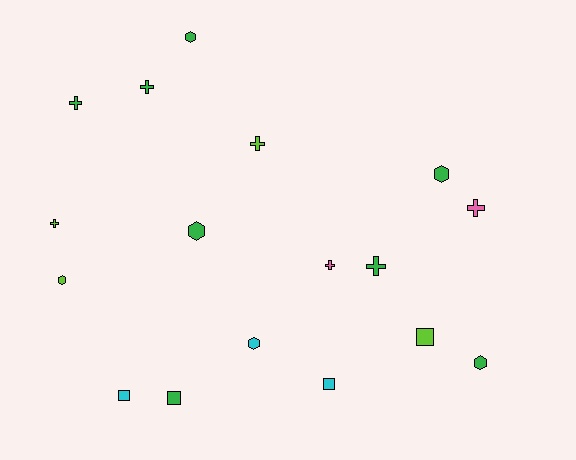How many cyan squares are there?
There are 2 cyan squares.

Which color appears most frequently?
Green, with 8 objects.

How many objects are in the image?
There are 17 objects.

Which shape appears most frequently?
Cross, with 7 objects.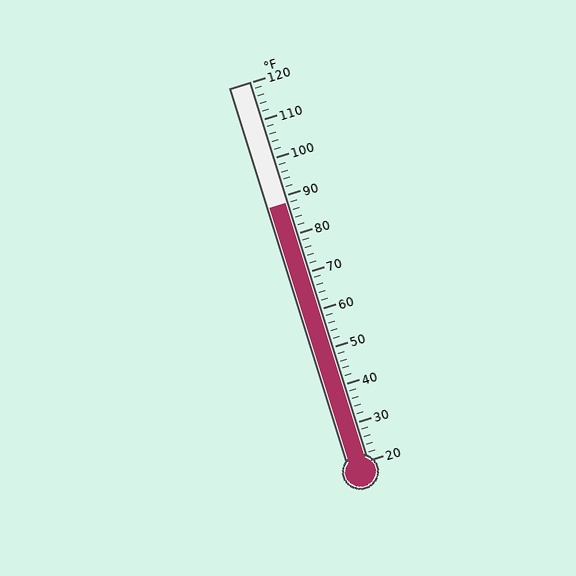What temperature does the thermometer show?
The thermometer shows approximately 88°F.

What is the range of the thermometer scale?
The thermometer scale ranges from 20°F to 120°F.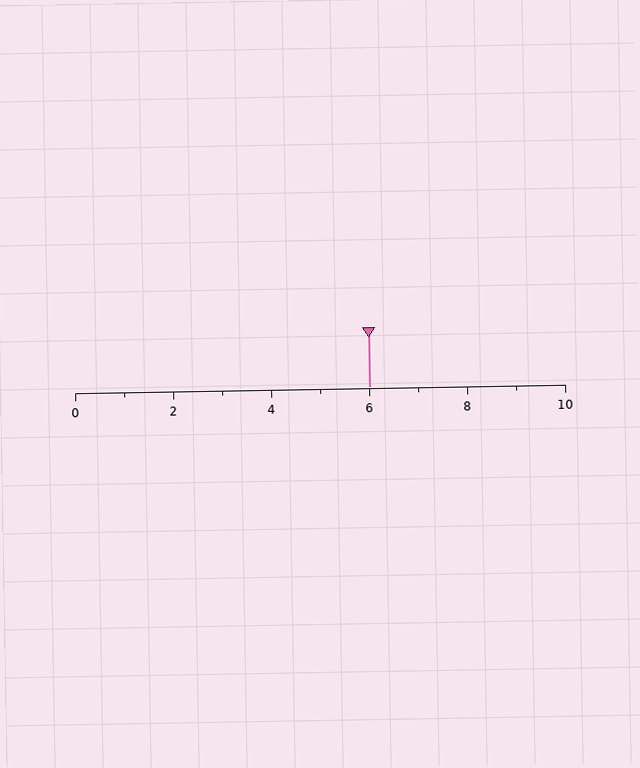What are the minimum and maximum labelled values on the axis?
The axis runs from 0 to 10.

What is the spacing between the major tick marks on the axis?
The major ticks are spaced 2 apart.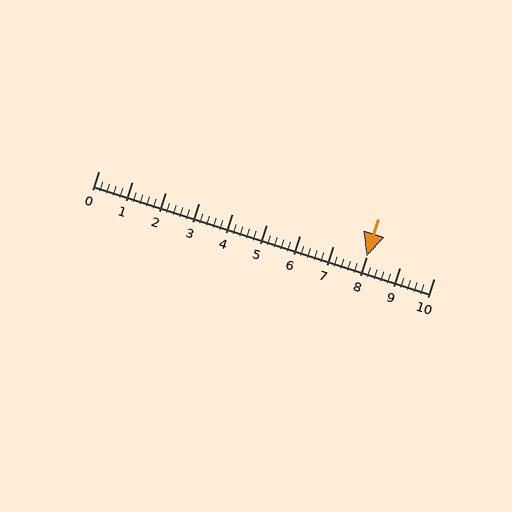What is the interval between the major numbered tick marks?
The major tick marks are spaced 1 units apart.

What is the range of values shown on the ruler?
The ruler shows values from 0 to 10.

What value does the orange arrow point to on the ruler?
The orange arrow points to approximately 8.0.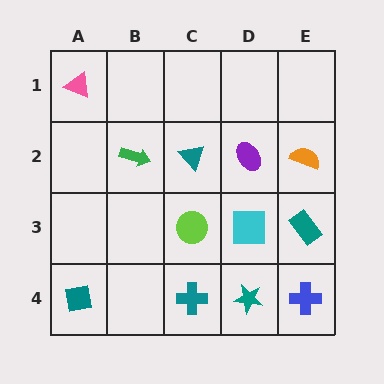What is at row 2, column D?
A purple ellipse.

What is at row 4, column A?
A teal square.